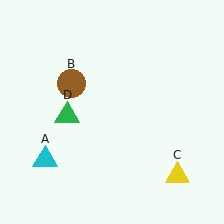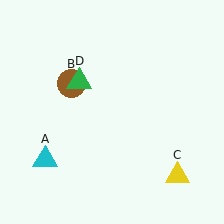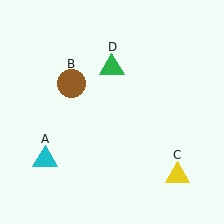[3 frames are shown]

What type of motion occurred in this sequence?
The green triangle (object D) rotated clockwise around the center of the scene.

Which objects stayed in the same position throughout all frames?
Cyan triangle (object A) and brown circle (object B) and yellow triangle (object C) remained stationary.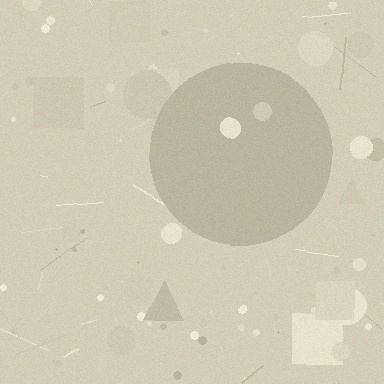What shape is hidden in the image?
A circle is hidden in the image.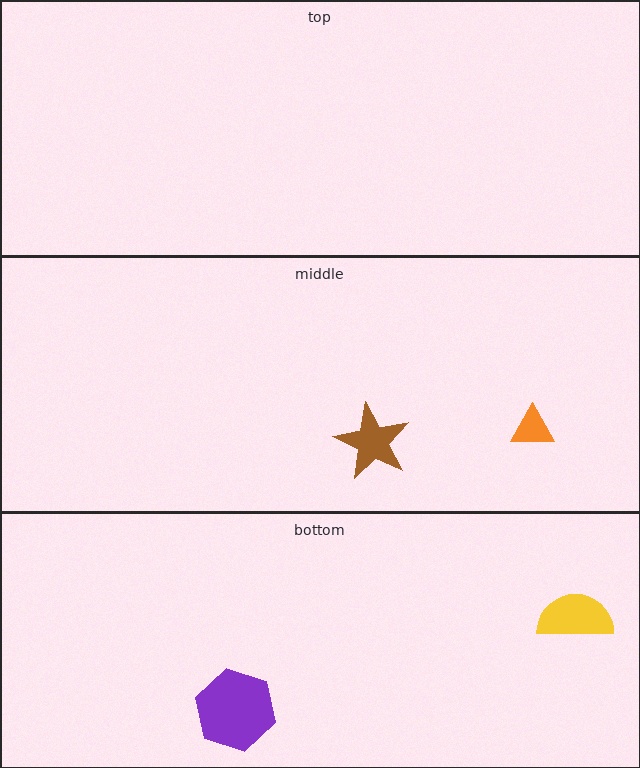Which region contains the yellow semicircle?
The bottom region.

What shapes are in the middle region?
The orange triangle, the brown star.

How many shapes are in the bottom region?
2.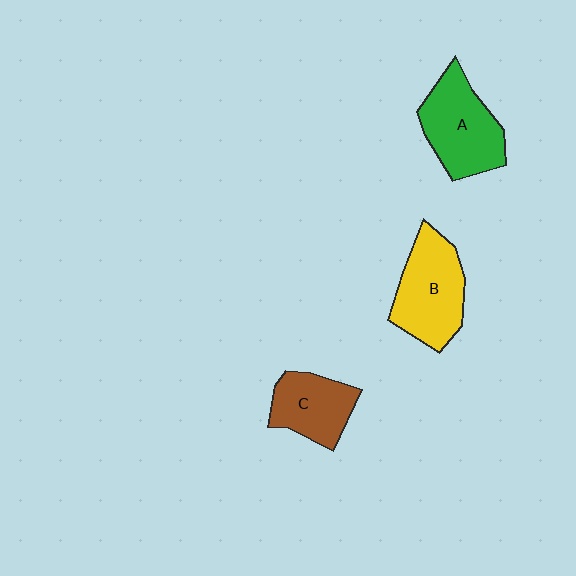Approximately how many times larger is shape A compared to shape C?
Approximately 1.3 times.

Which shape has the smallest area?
Shape C (brown).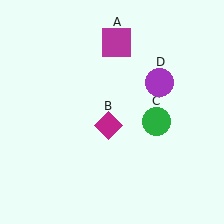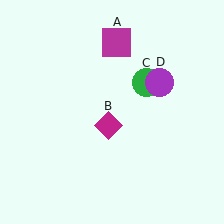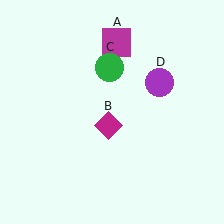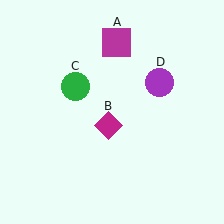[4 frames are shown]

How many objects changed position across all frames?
1 object changed position: green circle (object C).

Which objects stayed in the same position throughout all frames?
Magenta square (object A) and magenta diamond (object B) and purple circle (object D) remained stationary.